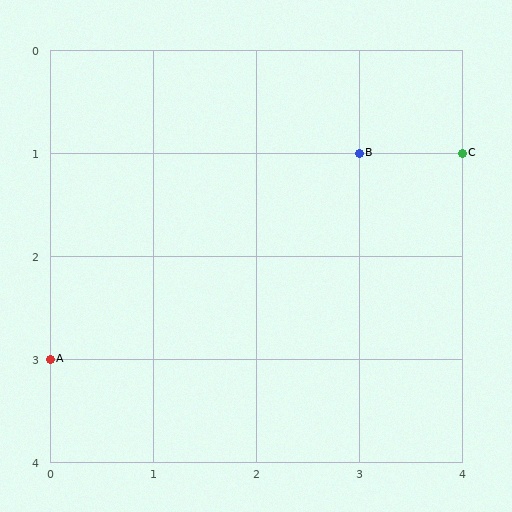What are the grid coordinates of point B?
Point B is at grid coordinates (3, 1).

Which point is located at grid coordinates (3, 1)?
Point B is at (3, 1).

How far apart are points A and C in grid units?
Points A and C are 4 columns and 2 rows apart (about 4.5 grid units diagonally).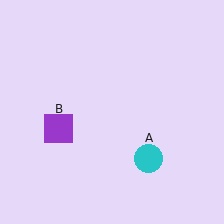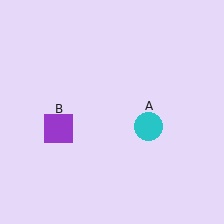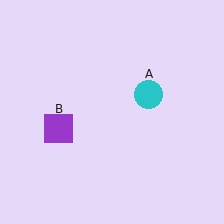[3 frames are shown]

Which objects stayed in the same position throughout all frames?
Purple square (object B) remained stationary.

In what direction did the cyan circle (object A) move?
The cyan circle (object A) moved up.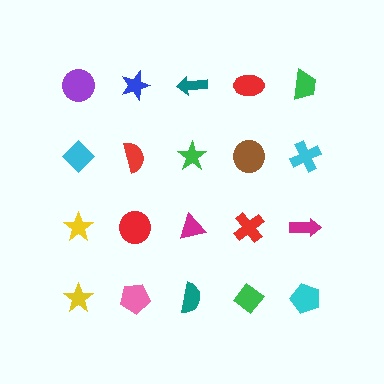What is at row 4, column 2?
A pink pentagon.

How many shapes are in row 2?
5 shapes.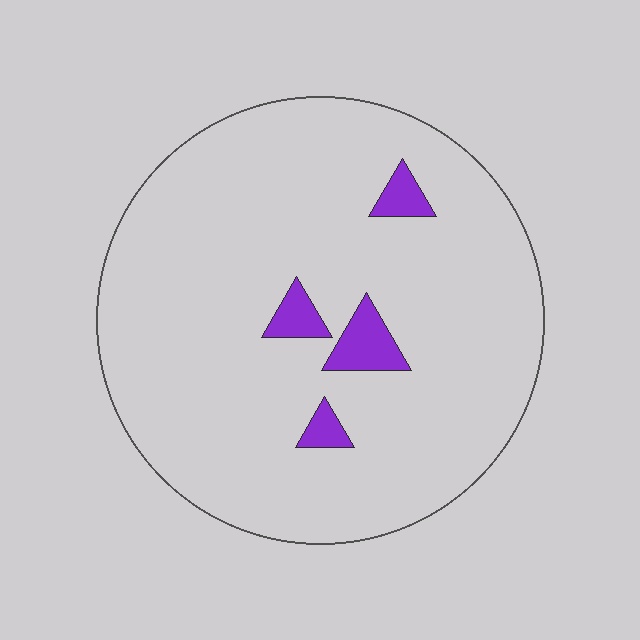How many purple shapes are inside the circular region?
4.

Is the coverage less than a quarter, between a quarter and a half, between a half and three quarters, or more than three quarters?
Less than a quarter.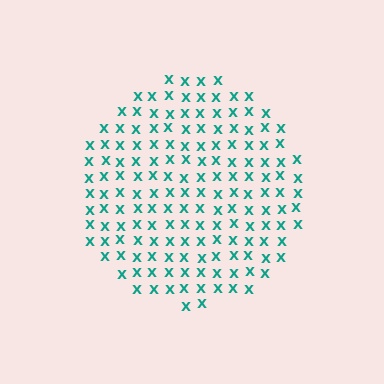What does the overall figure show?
The overall figure shows a circle.